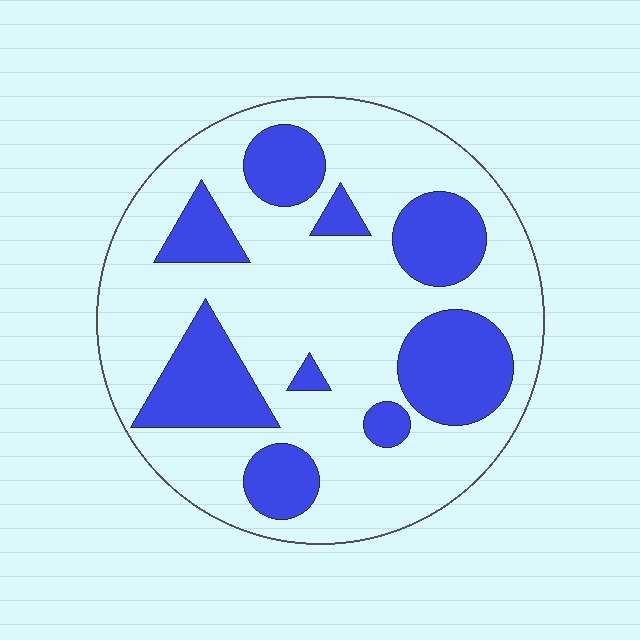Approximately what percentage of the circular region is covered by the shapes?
Approximately 30%.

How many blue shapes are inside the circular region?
9.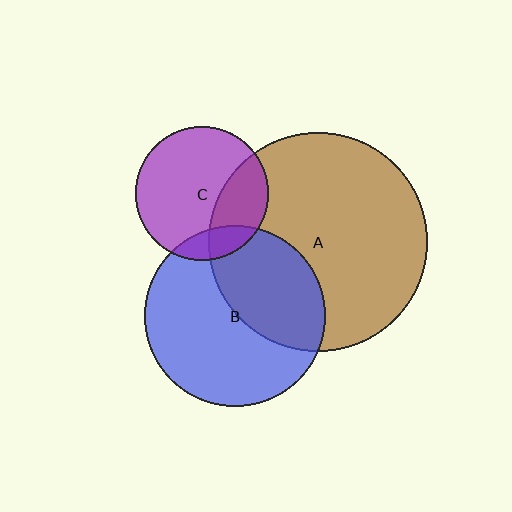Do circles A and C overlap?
Yes.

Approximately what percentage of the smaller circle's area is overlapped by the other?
Approximately 30%.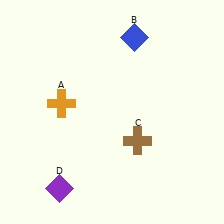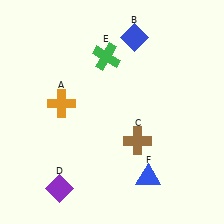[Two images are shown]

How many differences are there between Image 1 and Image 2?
There are 2 differences between the two images.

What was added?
A green cross (E), a blue triangle (F) were added in Image 2.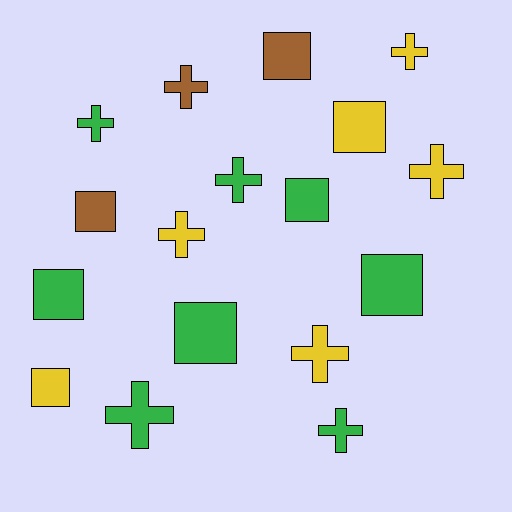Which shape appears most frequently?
Cross, with 9 objects.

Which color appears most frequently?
Green, with 8 objects.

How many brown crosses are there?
There is 1 brown cross.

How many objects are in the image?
There are 17 objects.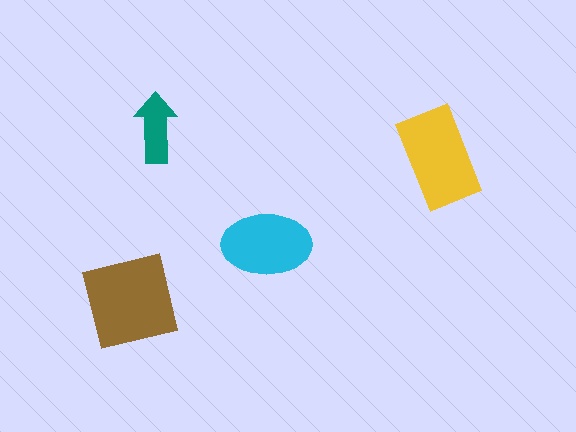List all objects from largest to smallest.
The brown square, the yellow rectangle, the cyan ellipse, the teal arrow.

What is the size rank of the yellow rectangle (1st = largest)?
2nd.